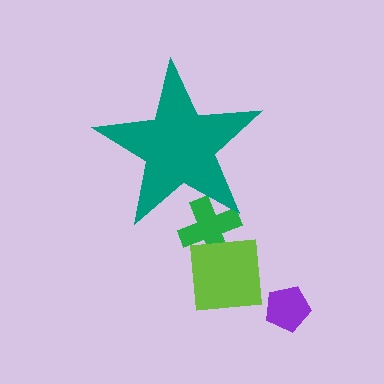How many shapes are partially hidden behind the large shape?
1 shape is partially hidden.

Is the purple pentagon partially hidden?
No, the purple pentagon is fully visible.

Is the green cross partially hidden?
Yes, the green cross is partially hidden behind the teal star.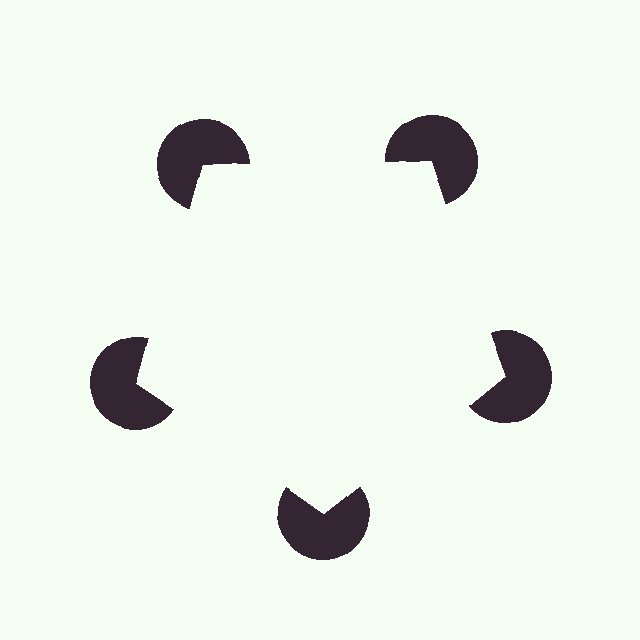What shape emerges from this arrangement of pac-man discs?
An illusory pentagon — its edges are inferred from the aligned wedge cuts in the pac-man discs, not physically drawn.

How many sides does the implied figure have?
5 sides.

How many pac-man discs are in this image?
There are 5 — one at each vertex of the illusory pentagon.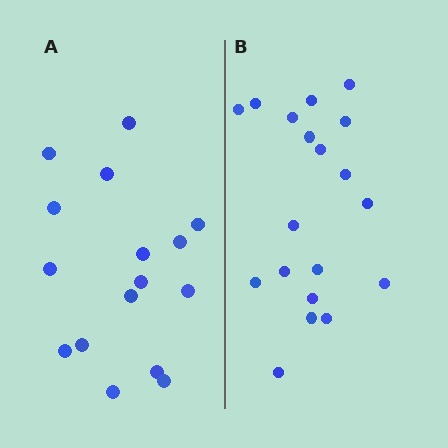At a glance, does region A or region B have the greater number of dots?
Region B (the right region) has more dots.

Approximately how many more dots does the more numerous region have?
Region B has just a few more — roughly 2 or 3 more dots than region A.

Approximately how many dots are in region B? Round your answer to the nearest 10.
About 20 dots. (The exact count is 19, which rounds to 20.)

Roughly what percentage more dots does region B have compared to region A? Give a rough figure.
About 20% more.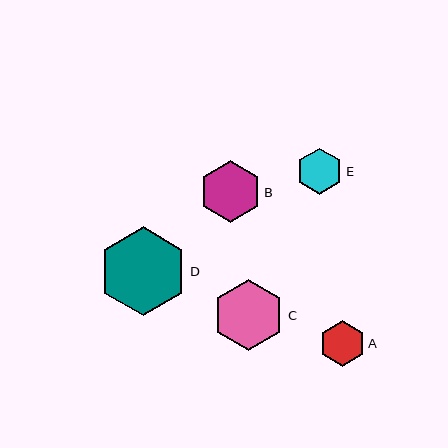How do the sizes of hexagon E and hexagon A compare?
Hexagon E and hexagon A are approximately the same size.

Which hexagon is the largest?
Hexagon D is the largest with a size of approximately 89 pixels.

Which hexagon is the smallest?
Hexagon A is the smallest with a size of approximately 46 pixels.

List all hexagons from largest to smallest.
From largest to smallest: D, C, B, E, A.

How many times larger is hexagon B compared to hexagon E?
Hexagon B is approximately 1.3 times the size of hexagon E.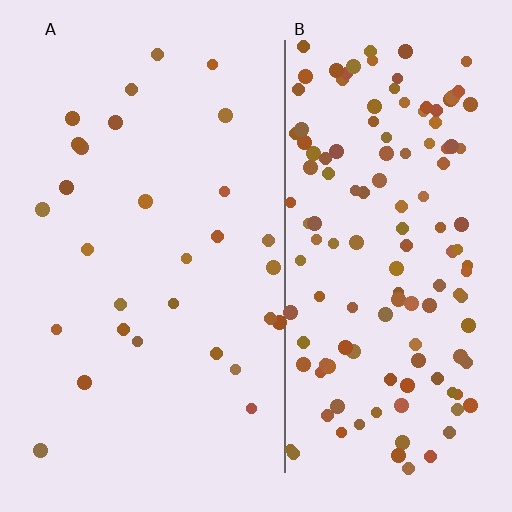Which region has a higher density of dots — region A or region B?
B (the right).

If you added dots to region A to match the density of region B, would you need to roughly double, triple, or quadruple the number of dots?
Approximately quadruple.